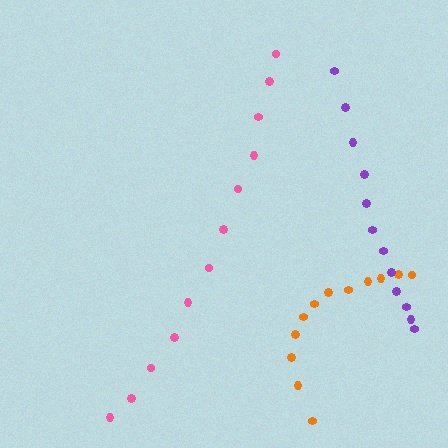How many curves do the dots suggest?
There are 3 distinct paths.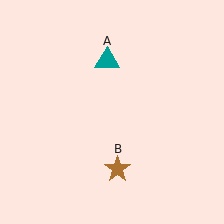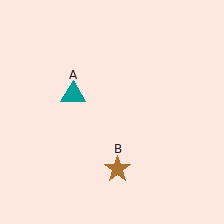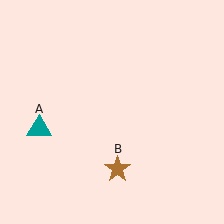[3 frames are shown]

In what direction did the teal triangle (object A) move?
The teal triangle (object A) moved down and to the left.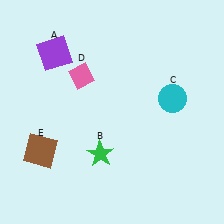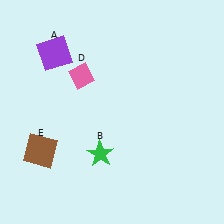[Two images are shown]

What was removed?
The cyan circle (C) was removed in Image 2.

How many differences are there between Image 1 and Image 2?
There is 1 difference between the two images.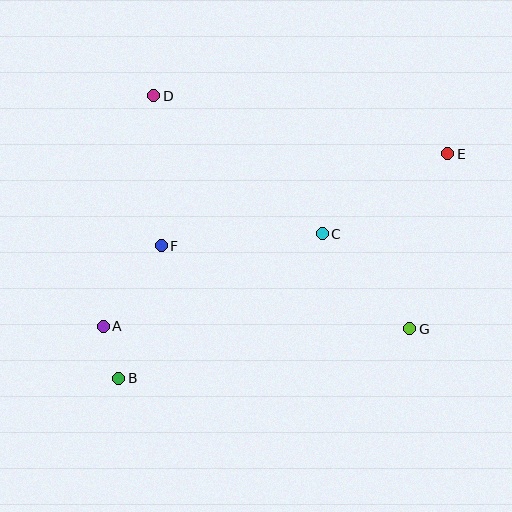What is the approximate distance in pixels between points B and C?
The distance between B and C is approximately 250 pixels.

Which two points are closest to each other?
Points A and B are closest to each other.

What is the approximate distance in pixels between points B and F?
The distance between B and F is approximately 139 pixels.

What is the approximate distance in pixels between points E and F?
The distance between E and F is approximately 301 pixels.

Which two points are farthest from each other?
Points B and E are farthest from each other.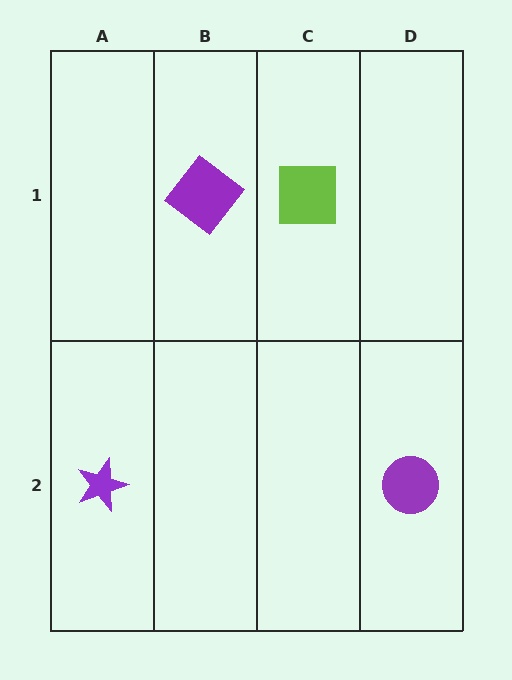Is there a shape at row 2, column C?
No, that cell is empty.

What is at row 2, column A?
A purple star.